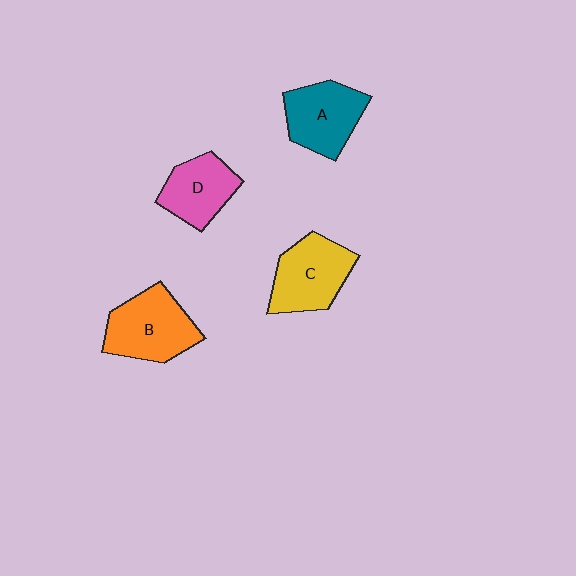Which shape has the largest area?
Shape B (orange).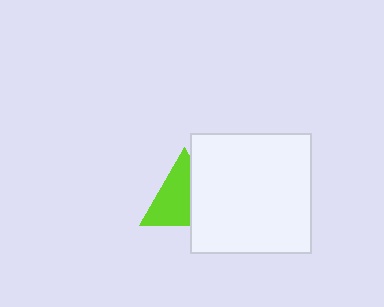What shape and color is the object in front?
The object in front is a white square.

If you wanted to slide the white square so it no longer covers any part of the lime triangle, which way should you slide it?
Slide it right — that is the most direct way to separate the two shapes.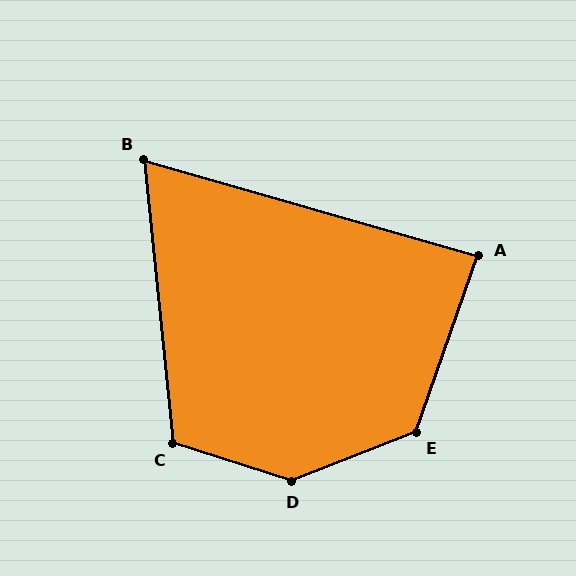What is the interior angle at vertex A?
Approximately 87 degrees (approximately right).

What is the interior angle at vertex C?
Approximately 114 degrees (obtuse).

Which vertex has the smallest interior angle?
B, at approximately 68 degrees.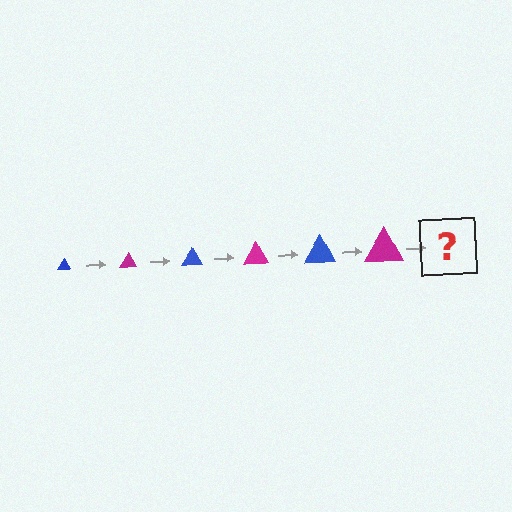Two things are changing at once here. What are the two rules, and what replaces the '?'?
The two rules are that the triangle grows larger each step and the color cycles through blue and magenta. The '?' should be a blue triangle, larger than the previous one.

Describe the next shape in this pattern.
It should be a blue triangle, larger than the previous one.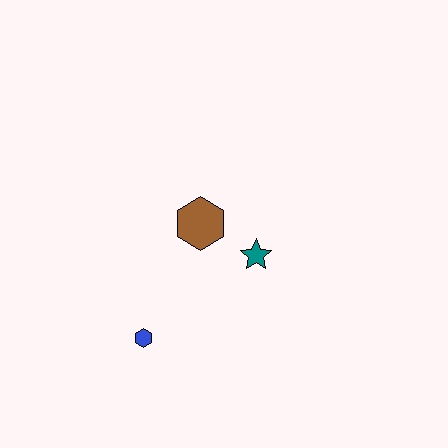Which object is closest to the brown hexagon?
The teal star is closest to the brown hexagon.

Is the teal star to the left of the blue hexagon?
No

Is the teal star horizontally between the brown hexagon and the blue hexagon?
No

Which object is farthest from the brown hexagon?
The blue hexagon is farthest from the brown hexagon.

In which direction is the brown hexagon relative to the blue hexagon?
The brown hexagon is above the blue hexagon.